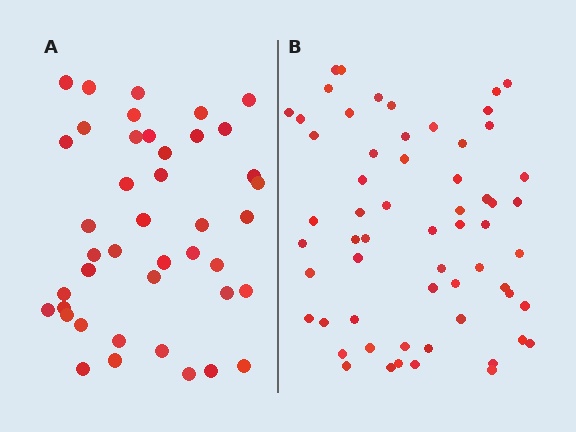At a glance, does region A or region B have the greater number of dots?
Region B (the right region) has more dots.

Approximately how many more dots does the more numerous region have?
Region B has approximately 20 more dots than region A.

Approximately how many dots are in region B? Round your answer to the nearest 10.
About 60 dots.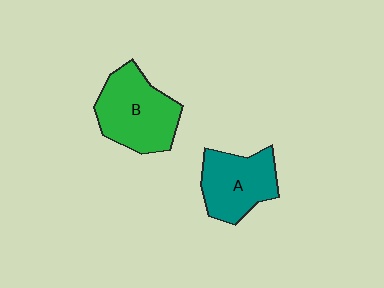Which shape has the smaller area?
Shape A (teal).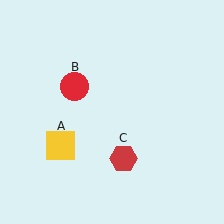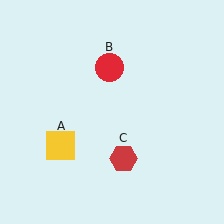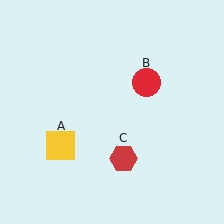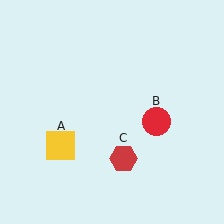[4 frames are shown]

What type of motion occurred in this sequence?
The red circle (object B) rotated clockwise around the center of the scene.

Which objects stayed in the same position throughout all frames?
Yellow square (object A) and red hexagon (object C) remained stationary.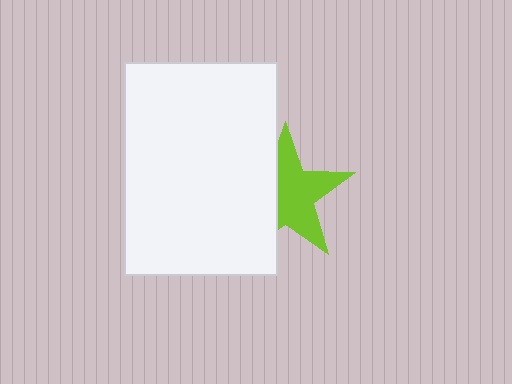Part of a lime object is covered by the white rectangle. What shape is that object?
It is a star.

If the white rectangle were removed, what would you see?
You would see the complete lime star.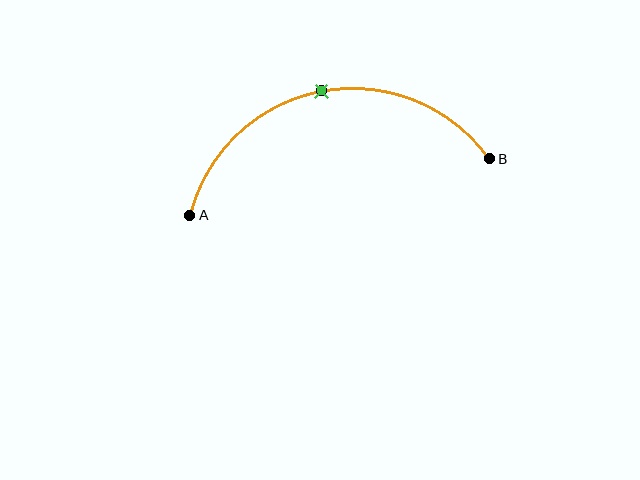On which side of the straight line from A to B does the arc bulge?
The arc bulges above the straight line connecting A and B.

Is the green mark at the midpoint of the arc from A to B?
Yes. The green mark lies on the arc at equal arc-length from both A and B — it is the arc midpoint.